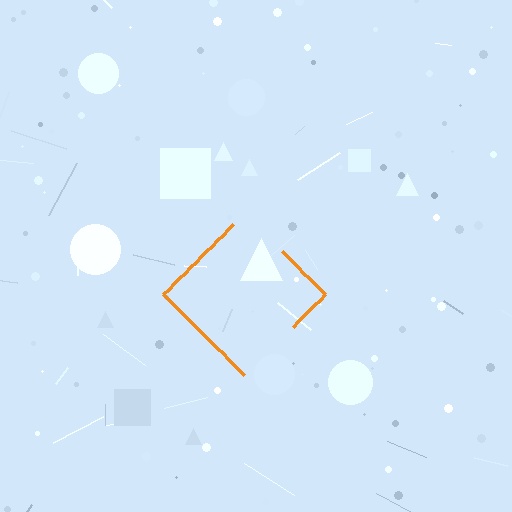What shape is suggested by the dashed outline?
The dashed outline suggests a diamond.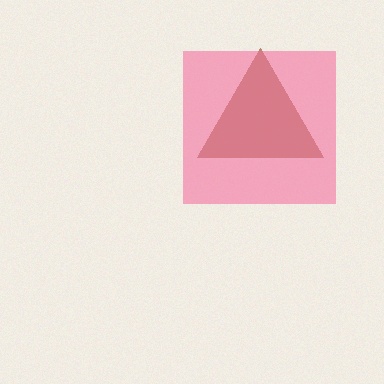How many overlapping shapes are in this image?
There are 2 overlapping shapes in the image.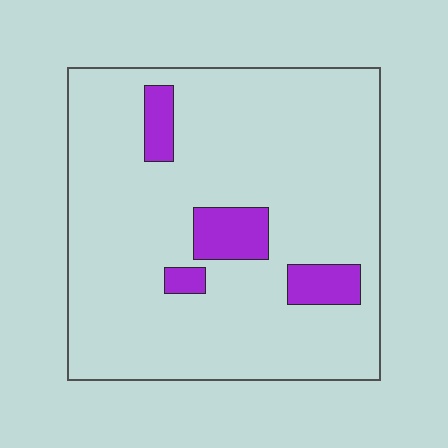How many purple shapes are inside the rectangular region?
4.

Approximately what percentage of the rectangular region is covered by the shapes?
Approximately 10%.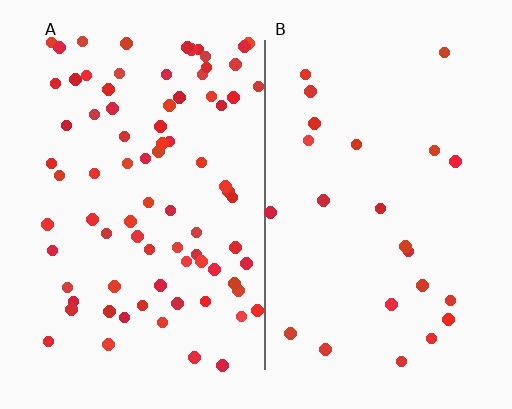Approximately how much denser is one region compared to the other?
Approximately 3.4× — region A over region B.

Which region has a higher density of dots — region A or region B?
A (the left).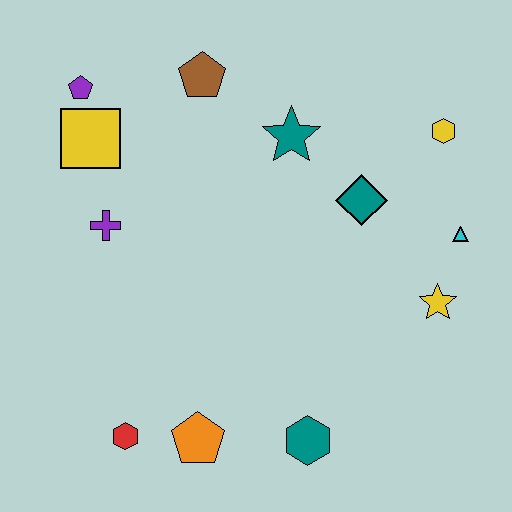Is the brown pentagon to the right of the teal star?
No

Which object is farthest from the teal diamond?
The red hexagon is farthest from the teal diamond.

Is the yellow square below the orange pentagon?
No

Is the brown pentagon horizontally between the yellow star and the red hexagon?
Yes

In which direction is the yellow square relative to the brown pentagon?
The yellow square is to the left of the brown pentagon.